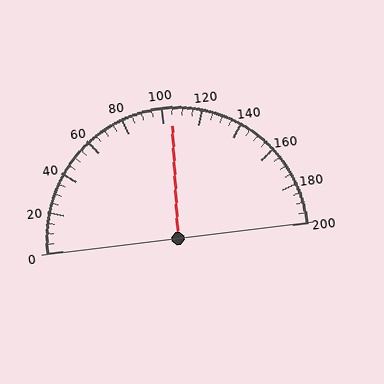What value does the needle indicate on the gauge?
The needle indicates approximately 105.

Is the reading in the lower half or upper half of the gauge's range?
The reading is in the upper half of the range (0 to 200).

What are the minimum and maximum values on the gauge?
The gauge ranges from 0 to 200.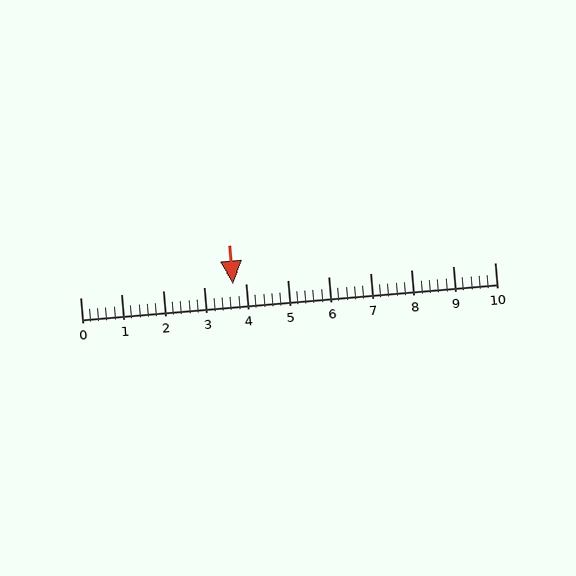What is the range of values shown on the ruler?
The ruler shows values from 0 to 10.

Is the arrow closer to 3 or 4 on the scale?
The arrow is closer to 4.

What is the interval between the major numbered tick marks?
The major tick marks are spaced 1 units apart.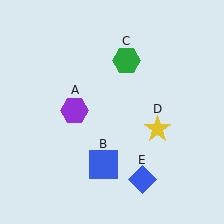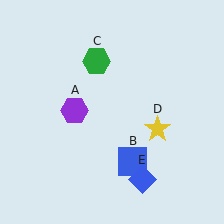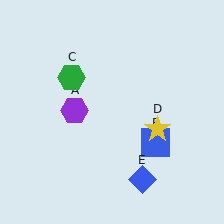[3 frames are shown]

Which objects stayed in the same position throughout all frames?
Purple hexagon (object A) and yellow star (object D) and blue diamond (object E) remained stationary.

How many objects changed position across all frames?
2 objects changed position: blue square (object B), green hexagon (object C).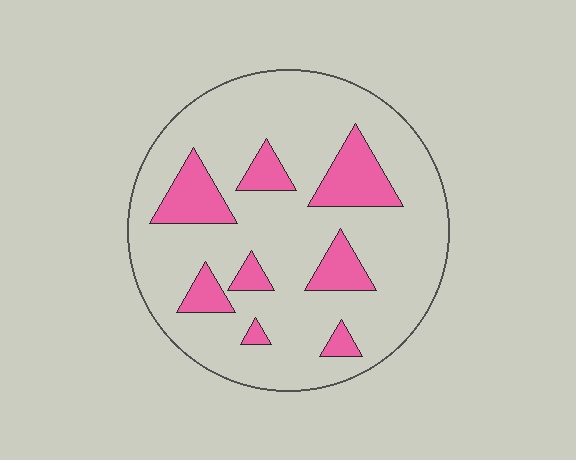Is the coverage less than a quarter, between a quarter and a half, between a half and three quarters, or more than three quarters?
Less than a quarter.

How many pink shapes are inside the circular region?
8.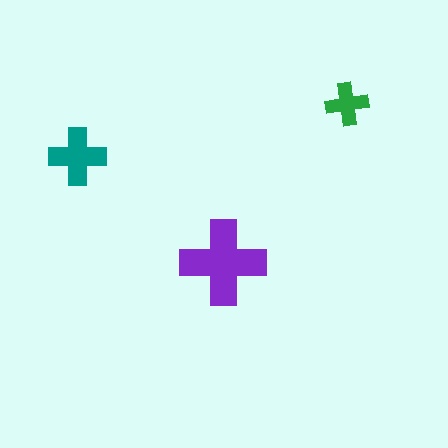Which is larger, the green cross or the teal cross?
The teal one.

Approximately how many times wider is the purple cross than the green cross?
About 2 times wider.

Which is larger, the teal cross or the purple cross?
The purple one.